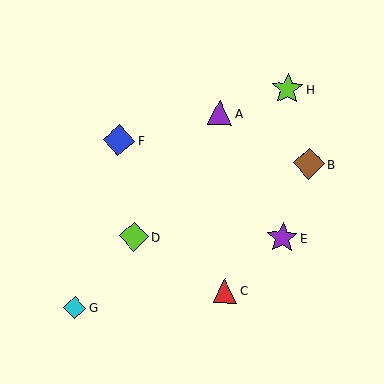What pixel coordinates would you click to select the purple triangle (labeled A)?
Click at (220, 113) to select the purple triangle A.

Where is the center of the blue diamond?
The center of the blue diamond is at (119, 140).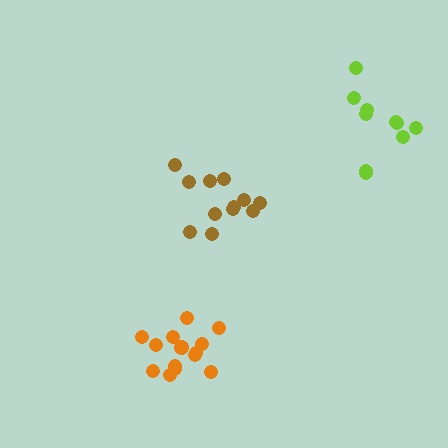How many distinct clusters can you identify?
There are 3 distinct clusters.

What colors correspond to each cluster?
The clusters are colored: orange, lime, brown.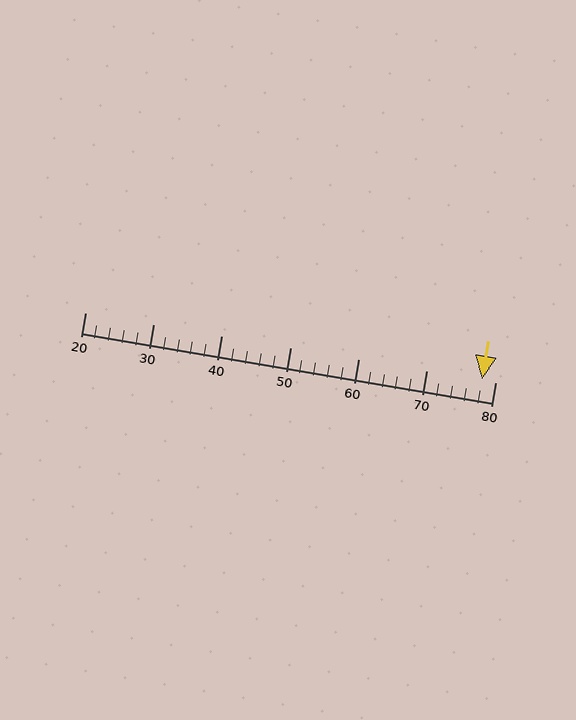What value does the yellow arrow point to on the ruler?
The yellow arrow points to approximately 78.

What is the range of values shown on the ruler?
The ruler shows values from 20 to 80.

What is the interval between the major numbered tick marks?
The major tick marks are spaced 10 units apart.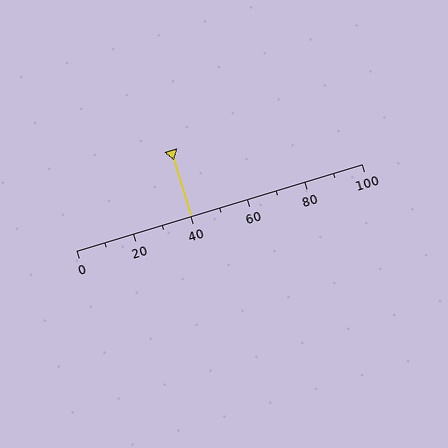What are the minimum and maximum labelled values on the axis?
The axis runs from 0 to 100.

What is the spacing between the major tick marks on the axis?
The major ticks are spaced 20 apart.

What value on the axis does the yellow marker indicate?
The marker indicates approximately 40.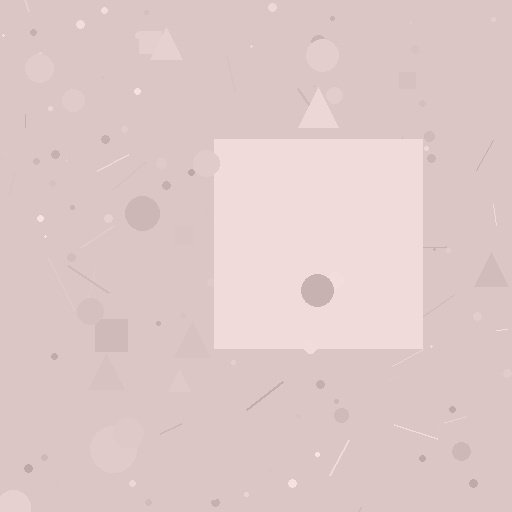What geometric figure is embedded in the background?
A square is embedded in the background.